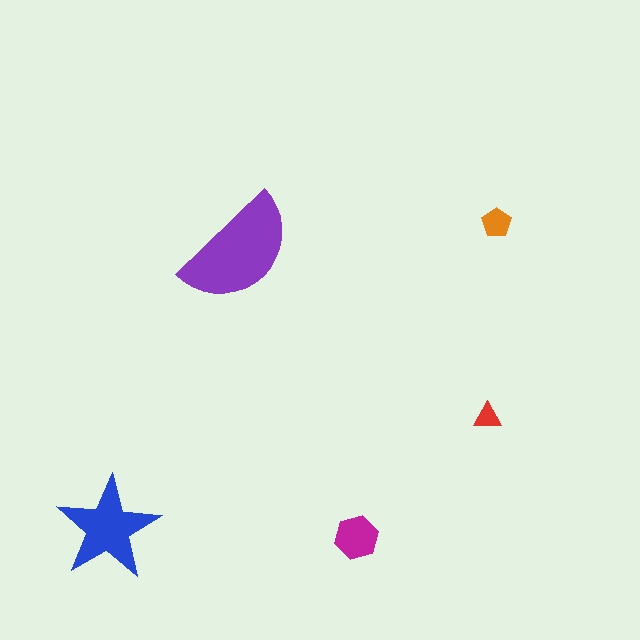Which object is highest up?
The orange pentagon is topmost.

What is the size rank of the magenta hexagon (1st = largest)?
3rd.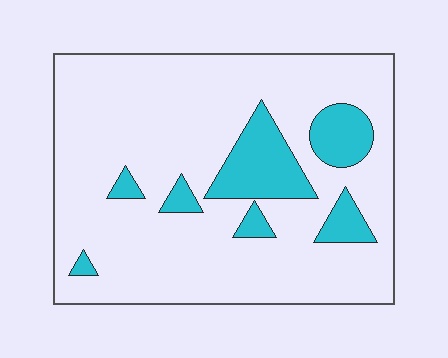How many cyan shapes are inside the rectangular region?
7.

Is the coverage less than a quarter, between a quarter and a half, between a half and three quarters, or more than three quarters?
Less than a quarter.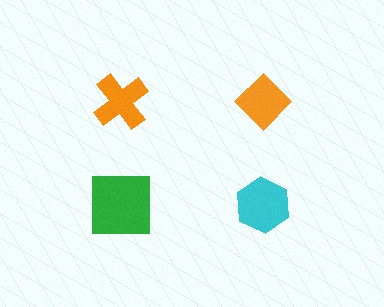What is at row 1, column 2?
An orange diamond.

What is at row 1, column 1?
An orange cross.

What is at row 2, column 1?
A green square.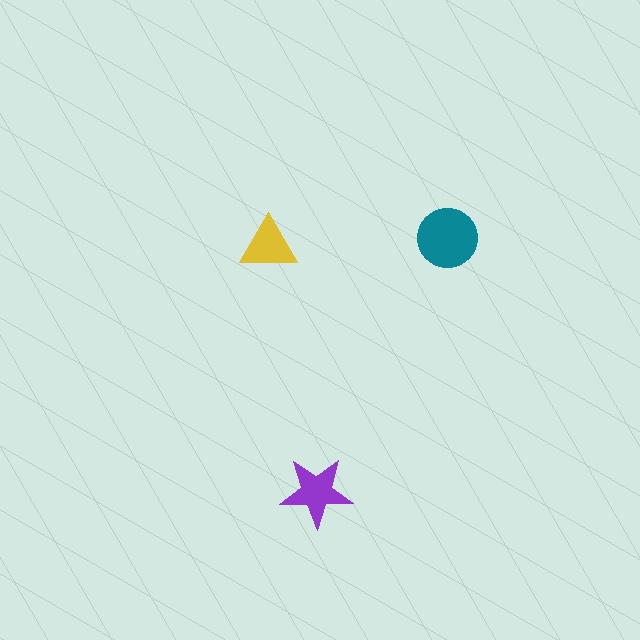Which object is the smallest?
The yellow triangle.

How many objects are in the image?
There are 3 objects in the image.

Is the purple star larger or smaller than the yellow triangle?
Larger.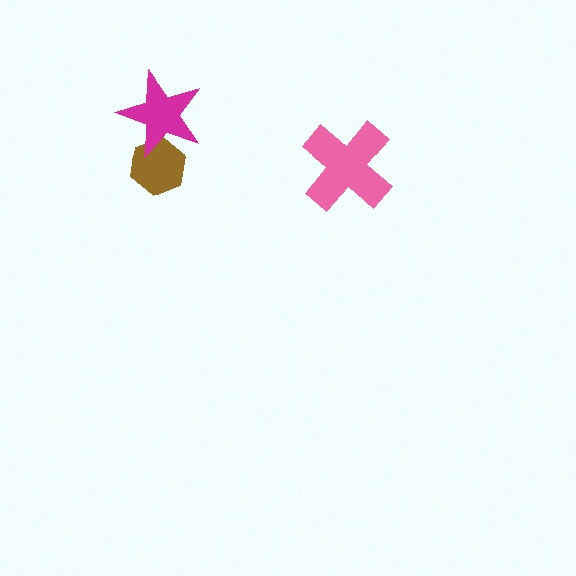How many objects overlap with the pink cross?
0 objects overlap with the pink cross.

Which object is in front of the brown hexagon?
The magenta star is in front of the brown hexagon.